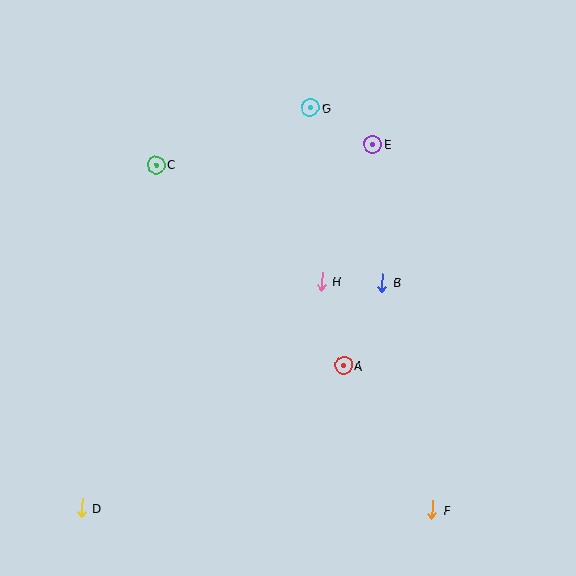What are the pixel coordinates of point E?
Point E is at (373, 144).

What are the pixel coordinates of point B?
Point B is at (382, 283).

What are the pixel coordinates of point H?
Point H is at (322, 282).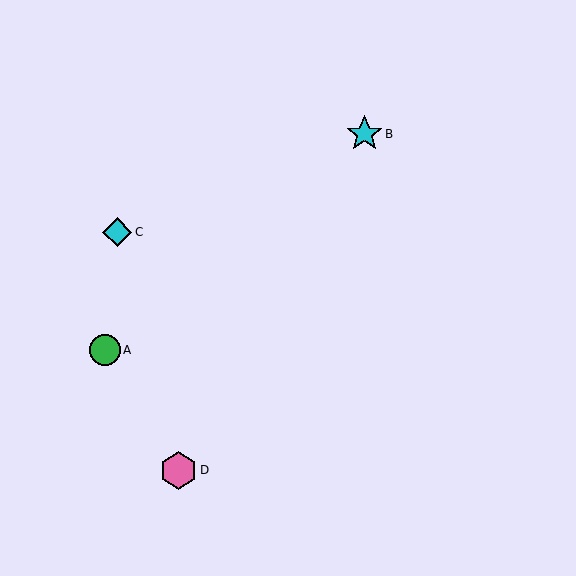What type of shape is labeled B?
Shape B is a cyan star.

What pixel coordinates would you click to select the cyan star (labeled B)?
Click at (364, 134) to select the cyan star B.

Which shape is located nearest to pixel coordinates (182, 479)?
The pink hexagon (labeled D) at (178, 470) is nearest to that location.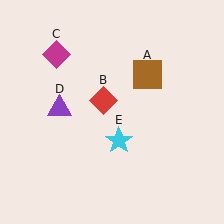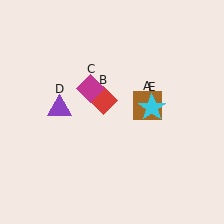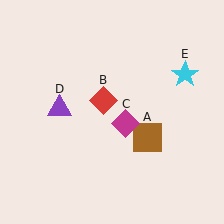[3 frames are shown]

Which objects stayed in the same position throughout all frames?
Red diamond (object B) and purple triangle (object D) remained stationary.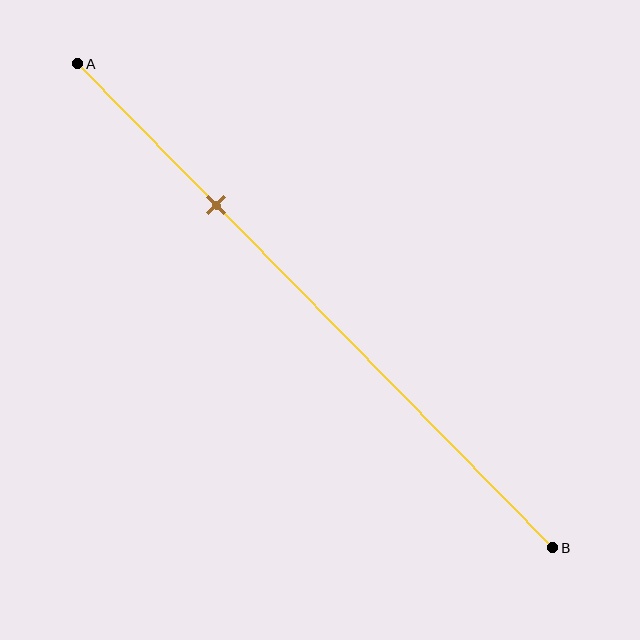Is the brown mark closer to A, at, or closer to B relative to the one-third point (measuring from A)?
The brown mark is closer to point A than the one-third point of segment AB.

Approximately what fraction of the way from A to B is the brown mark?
The brown mark is approximately 30% of the way from A to B.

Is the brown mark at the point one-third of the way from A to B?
No, the mark is at about 30% from A, not at the 33% one-third point.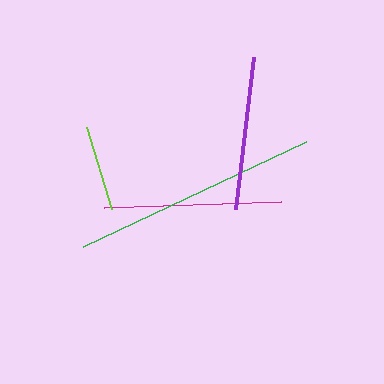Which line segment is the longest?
The green line is the longest at approximately 247 pixels.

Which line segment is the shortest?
The lime line is the shortest at approximately 86 pixels.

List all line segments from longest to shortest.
From longest to shortest: green, magenta, purple, lime.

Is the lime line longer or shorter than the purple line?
The purple line is longer than the lime line.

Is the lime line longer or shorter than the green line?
The green line is longer than the lime line.